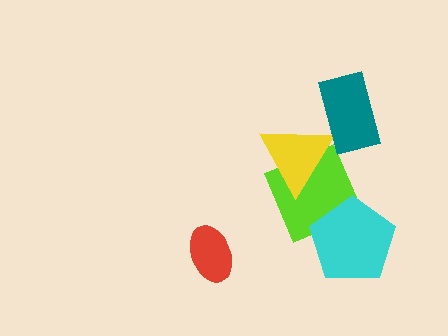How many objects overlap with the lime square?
2 objects overlap with the lime square.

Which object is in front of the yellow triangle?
The teal rectangle is in front of the yellow triangle.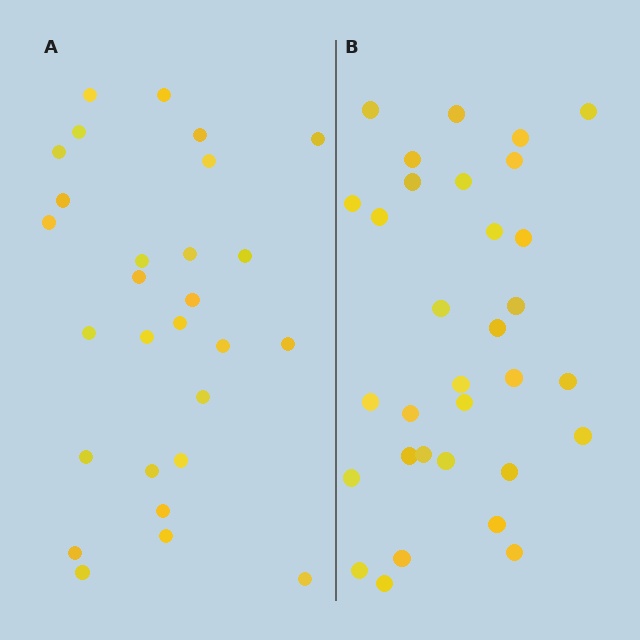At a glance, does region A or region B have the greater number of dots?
Region B (the right region) has more dots.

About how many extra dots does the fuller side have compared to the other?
Region B has about 4 more dots than region A.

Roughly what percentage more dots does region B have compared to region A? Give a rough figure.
About 15% more.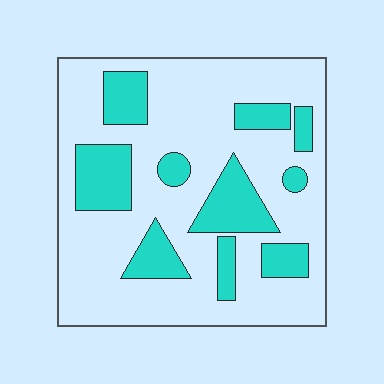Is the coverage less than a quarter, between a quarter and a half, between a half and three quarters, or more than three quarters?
Between a quarter and a half.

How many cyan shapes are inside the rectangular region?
10.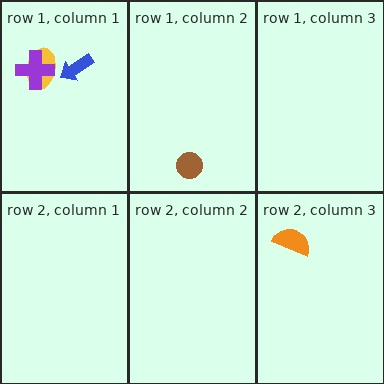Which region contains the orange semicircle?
The row 2, column 3 region.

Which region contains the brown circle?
The row 1, column 2 region.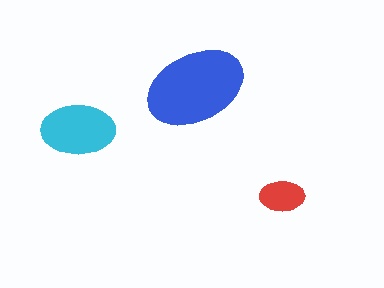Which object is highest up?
The blue ellipse is topmost.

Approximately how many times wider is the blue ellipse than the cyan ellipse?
About 1.5 times wider.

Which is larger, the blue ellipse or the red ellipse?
The blue one.